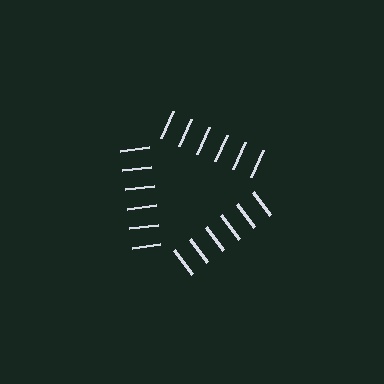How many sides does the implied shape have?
3 sides — the line-ends trace a triangle.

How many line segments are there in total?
18 — 6 along each of the 3 edges.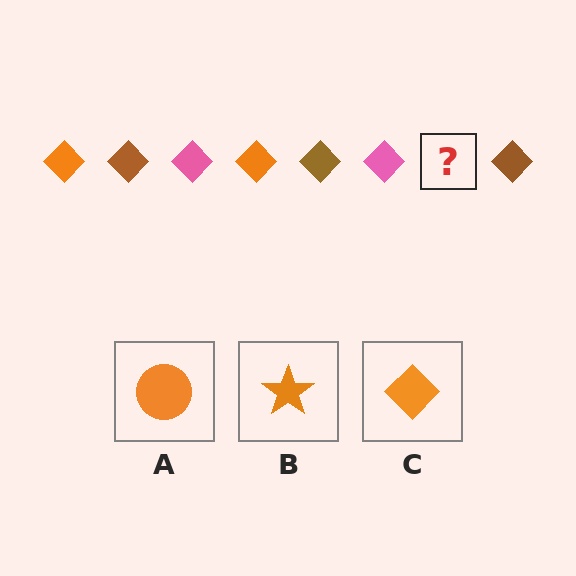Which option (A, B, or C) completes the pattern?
C.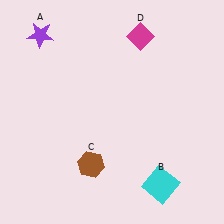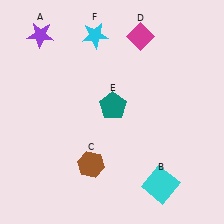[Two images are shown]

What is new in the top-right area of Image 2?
A teal pentagon (E) was added in the top-right area of Image 2.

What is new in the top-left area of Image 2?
A cyan star (F) was added in the top-left area of Image 2.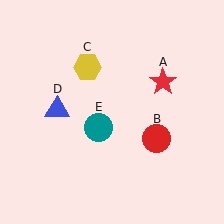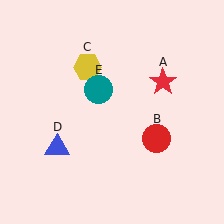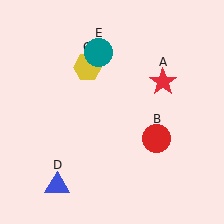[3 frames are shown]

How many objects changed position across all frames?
2 objects changed position: blue triangle (object D), teal circle (object E).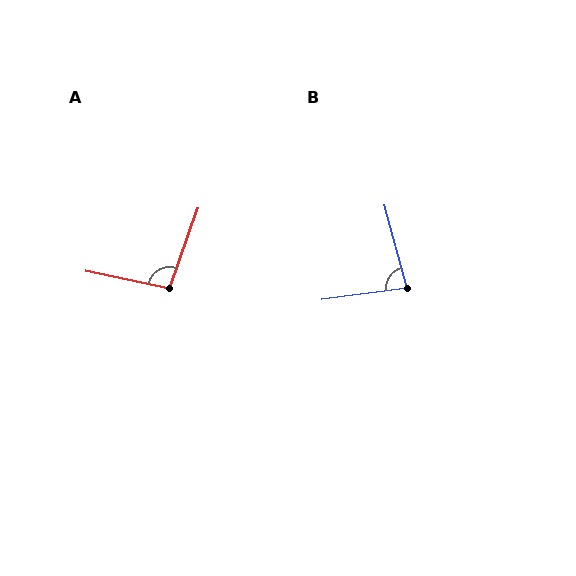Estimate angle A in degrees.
Approximately 98 degrees.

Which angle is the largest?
A, at approximately 98 degrees.